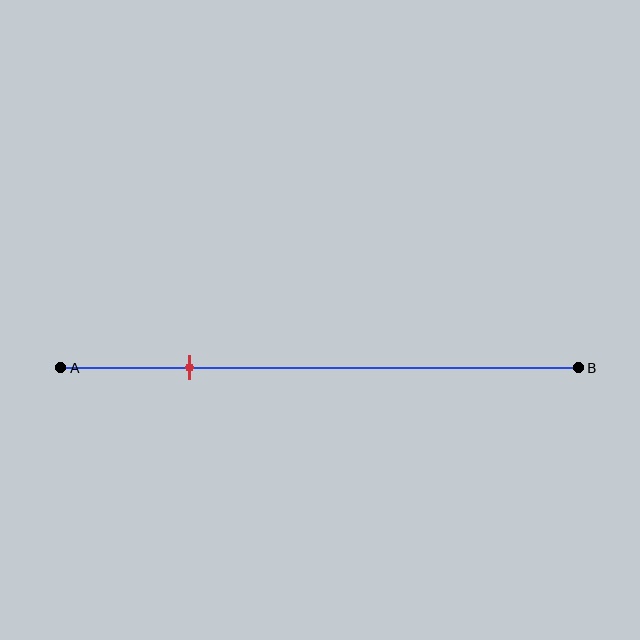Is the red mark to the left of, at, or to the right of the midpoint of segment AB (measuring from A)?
The red mark is to the left of the midpoint of segment AB.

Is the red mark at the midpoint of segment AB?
No, the mark is at about 25% from A, not at the 50% midpoint.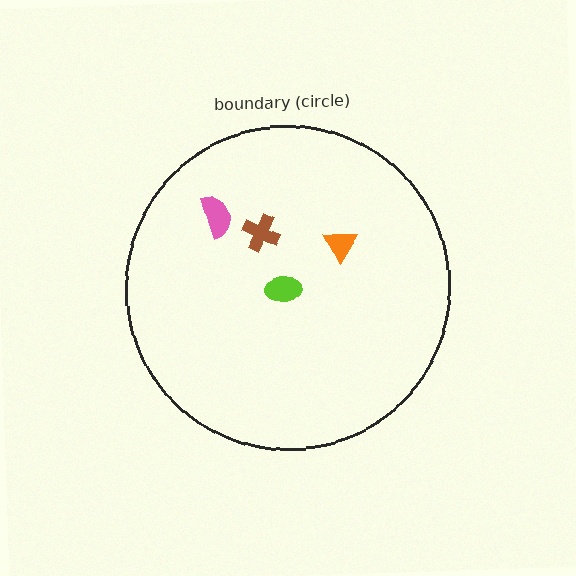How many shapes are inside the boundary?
4 inside, 0 outside.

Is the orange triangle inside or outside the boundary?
Inside.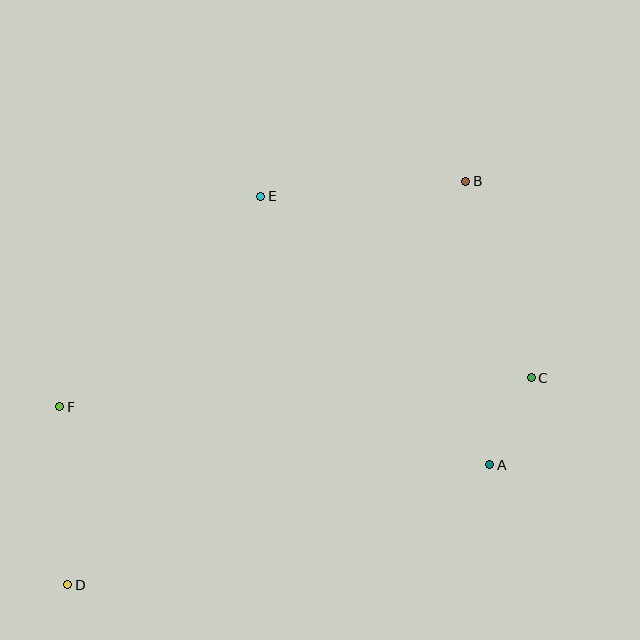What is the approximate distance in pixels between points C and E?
The distance between C and E is approximately 326 pixels.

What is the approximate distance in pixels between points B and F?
The distance between B and F is approximately 465 pixels.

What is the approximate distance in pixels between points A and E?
The distance between A and E is approximately 353 pixels.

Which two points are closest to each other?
Points A and C are closest to each other.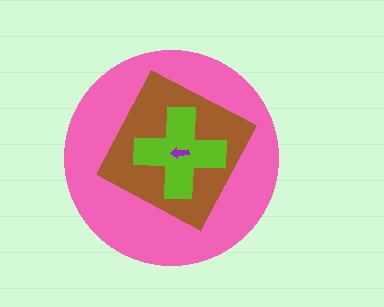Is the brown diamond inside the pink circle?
Yes.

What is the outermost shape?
The pink circle.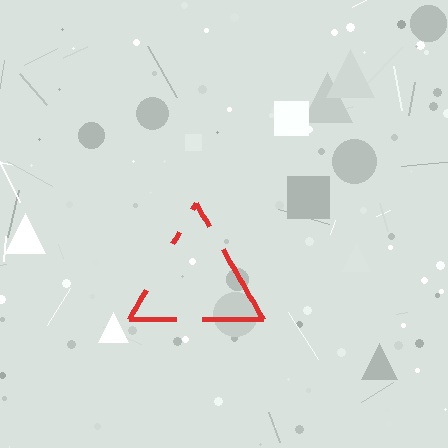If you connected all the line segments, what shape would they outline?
They would outline a triangle.